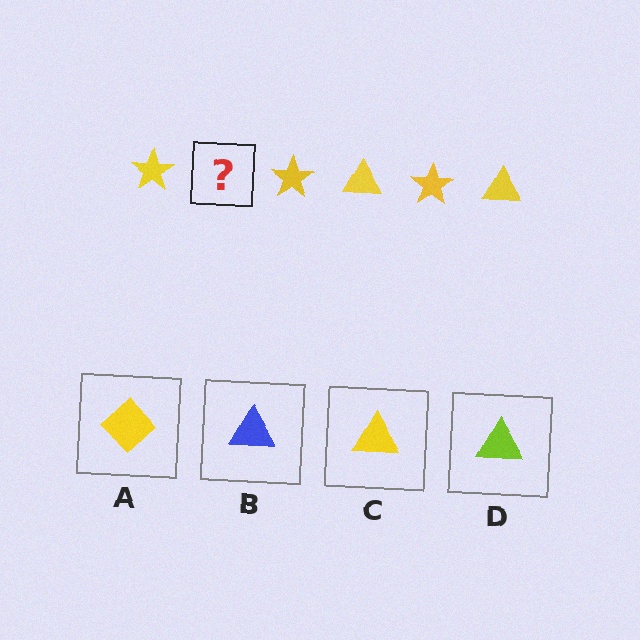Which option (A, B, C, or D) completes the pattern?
C.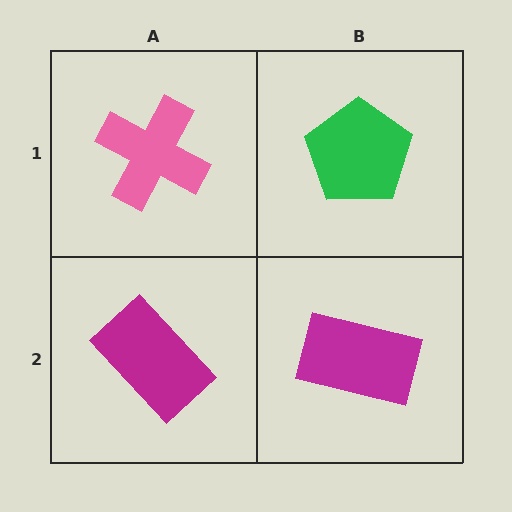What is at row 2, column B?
A magenta rectangle.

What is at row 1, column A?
A pink cross.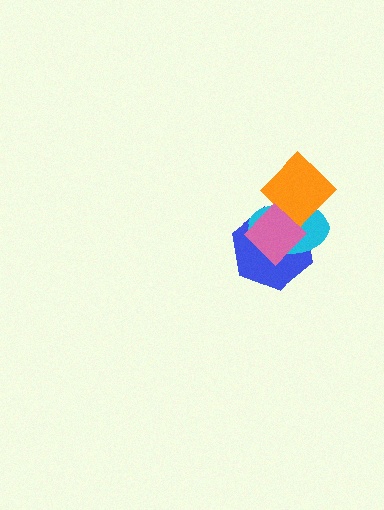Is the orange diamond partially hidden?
Yes, it is partially covered by another shape.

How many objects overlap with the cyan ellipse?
3 objects overlap with the cyan ellipse.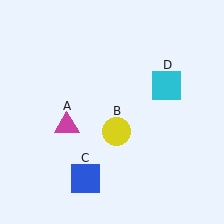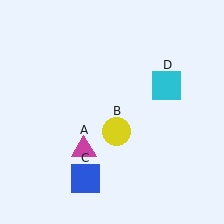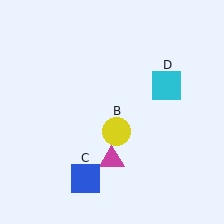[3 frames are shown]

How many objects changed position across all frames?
1 object changed position: magenta triangle (object A).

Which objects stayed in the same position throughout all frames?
Yellow circle (object B) and blue square (object C) and cyan square (object D) remained stationary.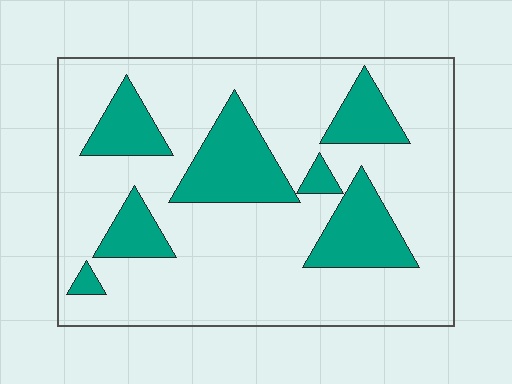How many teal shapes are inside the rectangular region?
7.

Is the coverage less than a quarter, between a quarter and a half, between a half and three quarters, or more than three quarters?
Less than a quarter.